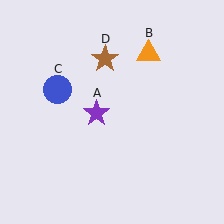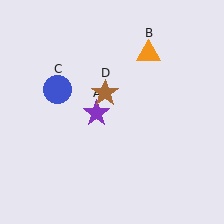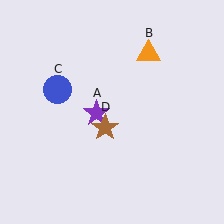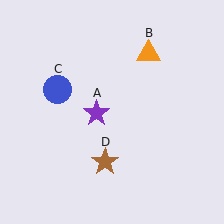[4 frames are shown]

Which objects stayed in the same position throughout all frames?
Purple star (object A) and orange triangle (object B) and blue circle (object C) remained stationary.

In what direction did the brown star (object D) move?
The brown star (object D) moved down.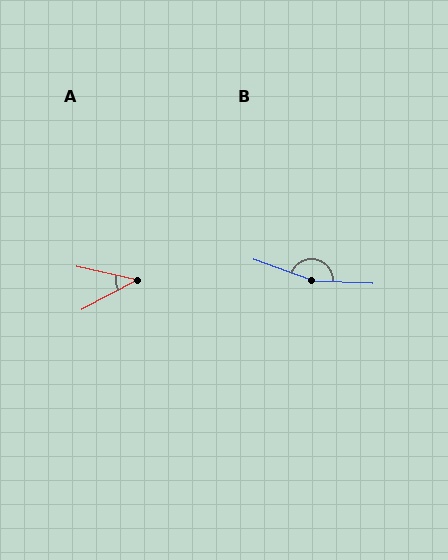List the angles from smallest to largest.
A (41°), B (163°).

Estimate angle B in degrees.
Approximately 163 degrees.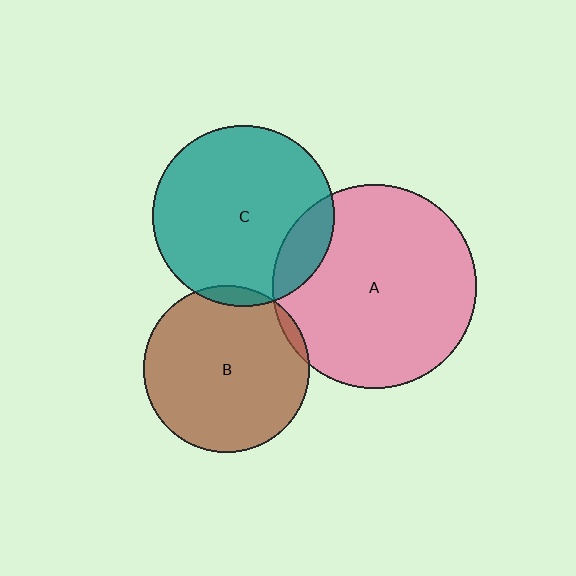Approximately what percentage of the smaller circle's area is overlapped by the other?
Approximately 5%.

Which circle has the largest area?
Circle A (pink).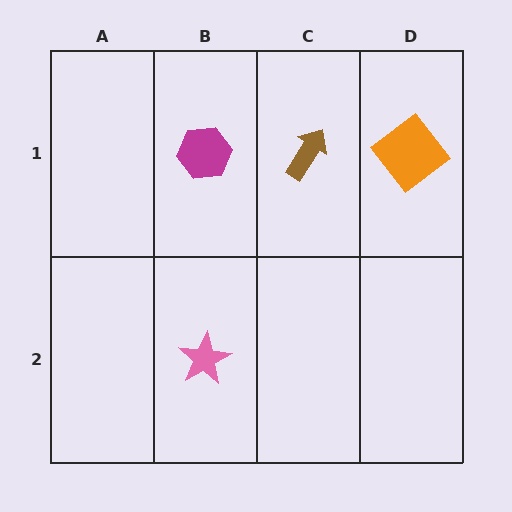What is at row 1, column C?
A brown arrow.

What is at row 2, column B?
A pink star.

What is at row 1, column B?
A magenta hexagon.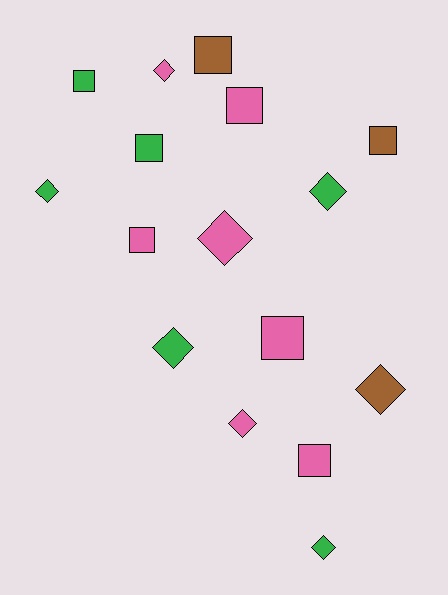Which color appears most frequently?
Pink, with 7 objects.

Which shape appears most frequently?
Square, with 8 objects.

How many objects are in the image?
There are 16 objects.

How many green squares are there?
There are 2 green squares.